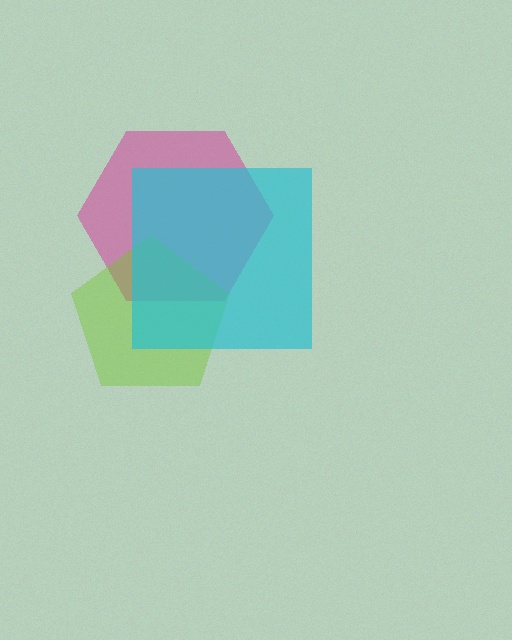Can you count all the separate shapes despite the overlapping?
Yes, there are 3 separate shapes.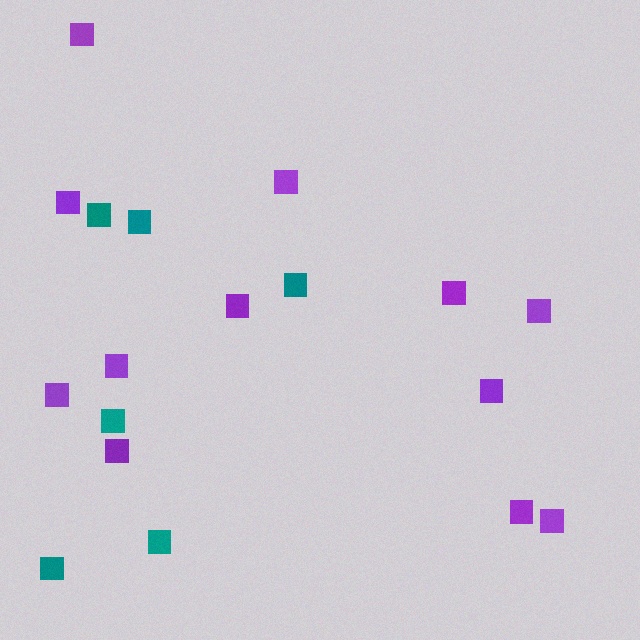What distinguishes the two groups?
There are 2 groups: one group of teal squares (6) and one group of purple squares (12).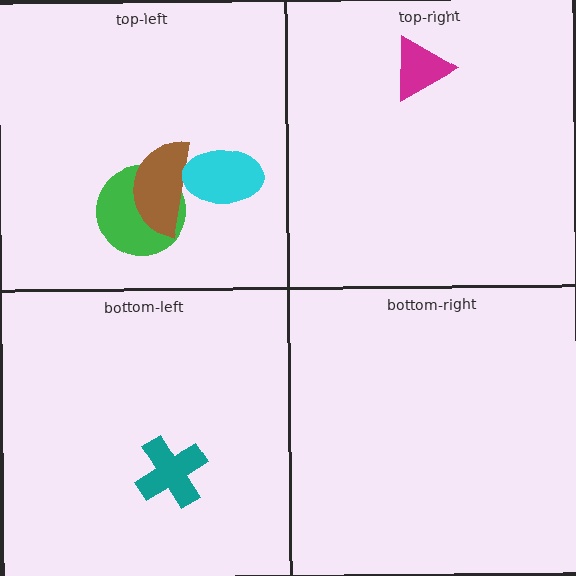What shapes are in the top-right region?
The magenta triangle.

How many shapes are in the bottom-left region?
1.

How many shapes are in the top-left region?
3.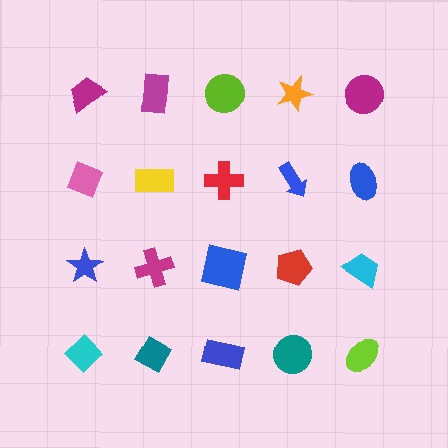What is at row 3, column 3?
A blue square.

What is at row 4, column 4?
A teal circle.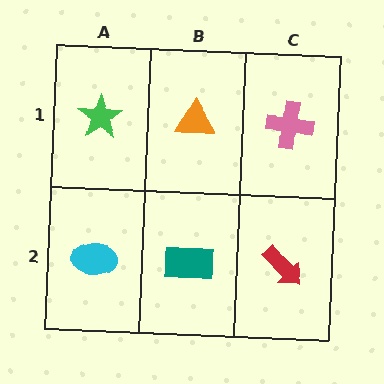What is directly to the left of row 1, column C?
An orange triangle.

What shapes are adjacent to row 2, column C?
A pink cross (row 1, column C), a teal rectangle (row 2, column B).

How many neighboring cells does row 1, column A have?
2.